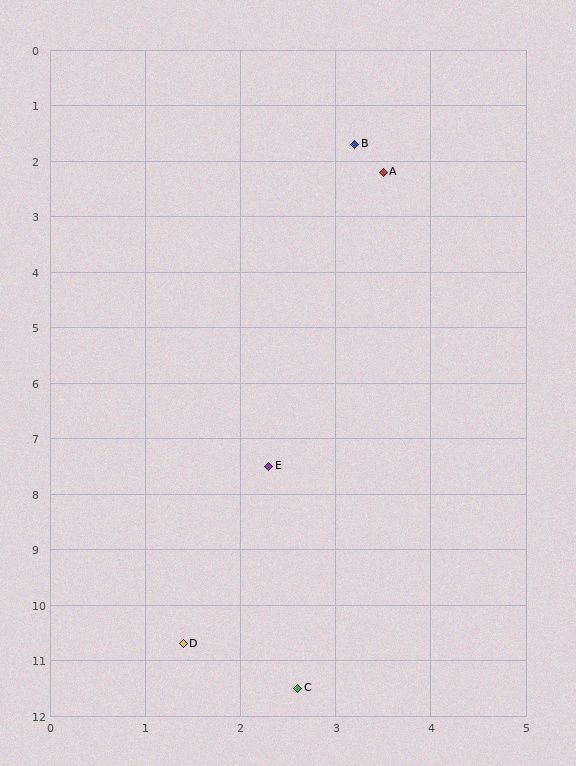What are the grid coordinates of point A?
Point A is at approximately (3.5, 2.2).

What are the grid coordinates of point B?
Point B is at approximately (3.2, 1.7).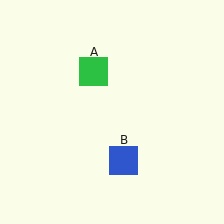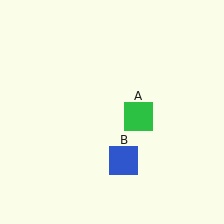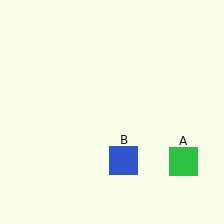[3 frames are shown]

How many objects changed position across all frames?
1 object changed position: green square (object A).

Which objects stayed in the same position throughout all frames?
Blue square (object B) remained stationary.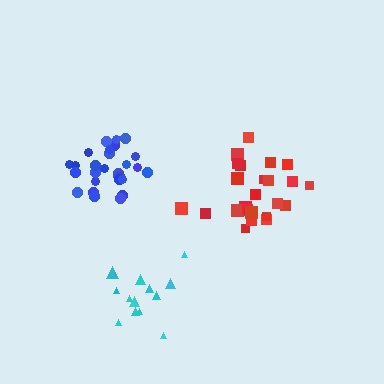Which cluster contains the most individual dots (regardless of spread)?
Blue (28).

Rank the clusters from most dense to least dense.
blue, red, cyan.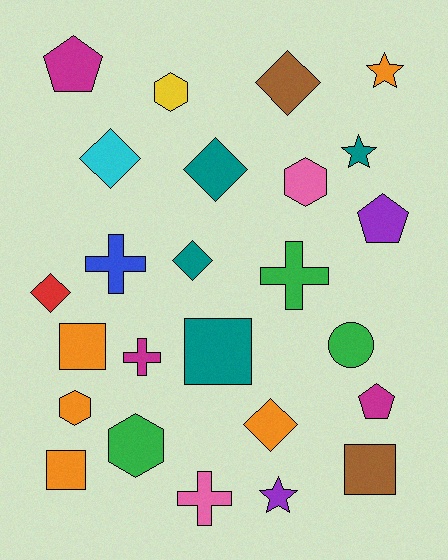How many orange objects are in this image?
There are 5 orange objects.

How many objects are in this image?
There are 25 objects.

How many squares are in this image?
There are 4 squares.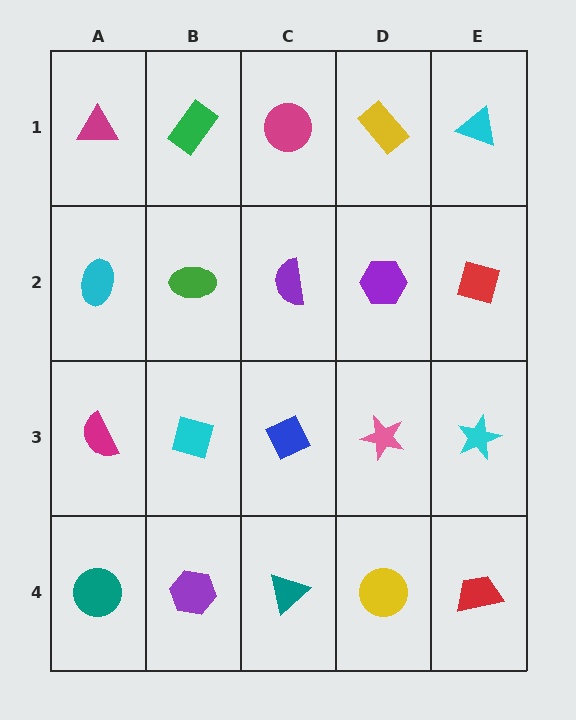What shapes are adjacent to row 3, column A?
A cyan ellipse (row 2, column A), a teal circle (row 4, column A), a cyan square (row 3, column B).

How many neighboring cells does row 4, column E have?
2.